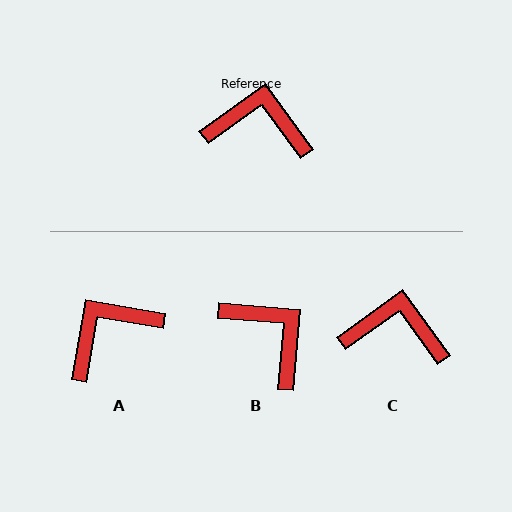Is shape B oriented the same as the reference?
No, it is off by about 41 degrees.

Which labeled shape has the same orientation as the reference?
C.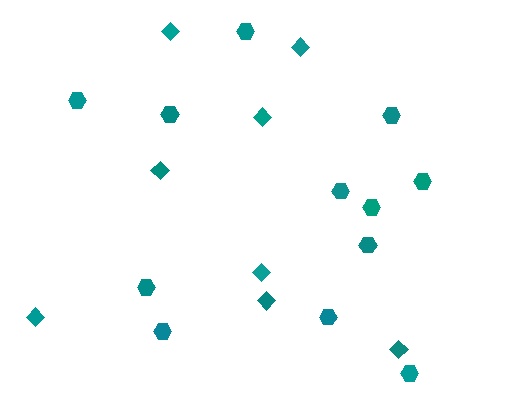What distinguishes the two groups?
There are 2 groups: one group of hexagons (12) and one group of diamonds (8).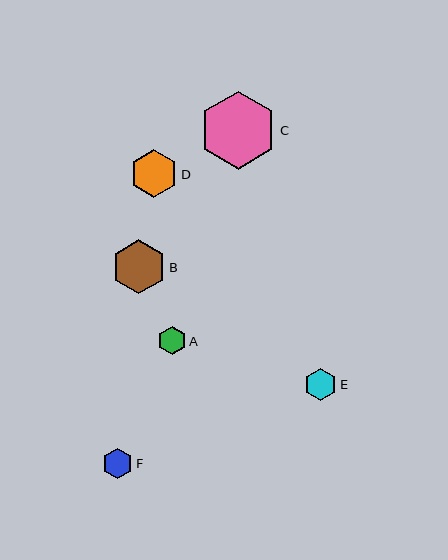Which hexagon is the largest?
Hexagon C is the largest with a size of approximately 78 pixels.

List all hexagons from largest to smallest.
From largest to smallest: C, B, D, E, F, A.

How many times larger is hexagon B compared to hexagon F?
Hexagon B is approximately 1.7 times the size of hexagon F.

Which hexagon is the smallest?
Hexagon A is the smallest with a size of approximately 29 pixels.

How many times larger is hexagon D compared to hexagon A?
Hexagon D is approximately 1.7 times the size of hexagon A.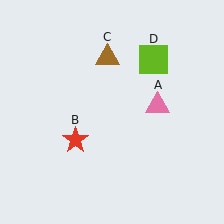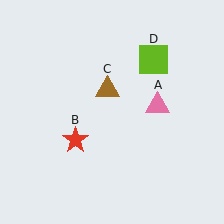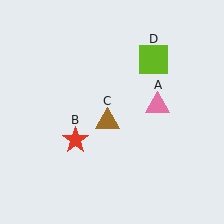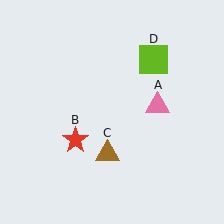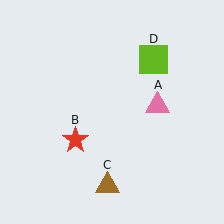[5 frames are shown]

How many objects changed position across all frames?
1 object changed position: brown triangle (object C).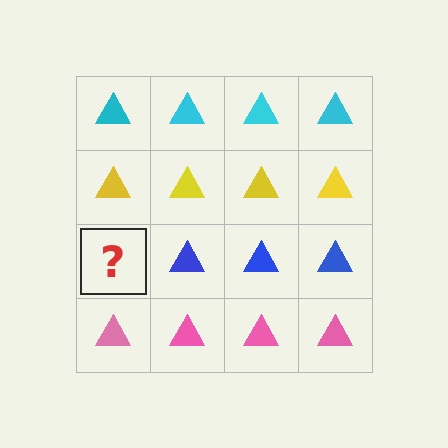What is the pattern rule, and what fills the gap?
The rule is that each row has a consistent color. The gap should be filled with a blue triangle.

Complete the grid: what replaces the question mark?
The question mark should be replaced with a blue triangle.